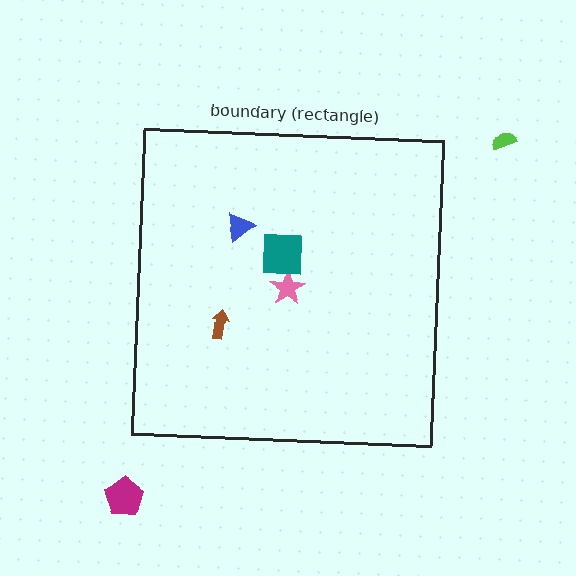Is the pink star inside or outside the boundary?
Inside.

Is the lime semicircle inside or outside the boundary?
Outside.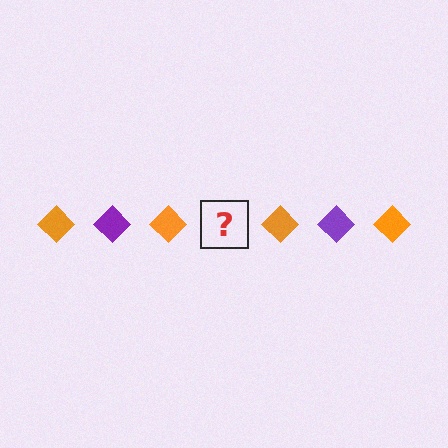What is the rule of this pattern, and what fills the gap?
The rule is that the pattern cycles through orange, purple diamonds. The gap should be filled with a purple diamond.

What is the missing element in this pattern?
The missing element is a purple diamond.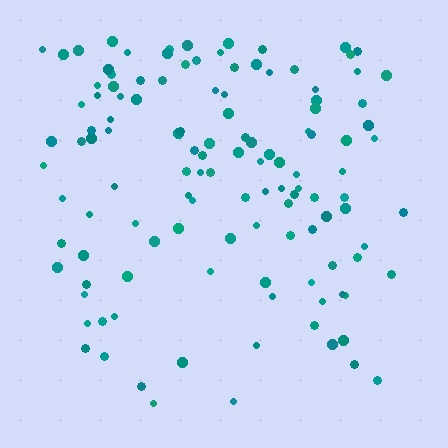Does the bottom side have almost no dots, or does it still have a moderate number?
Still a moderate number, just noticeably fewer than the top.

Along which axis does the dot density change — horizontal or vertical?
Vertical.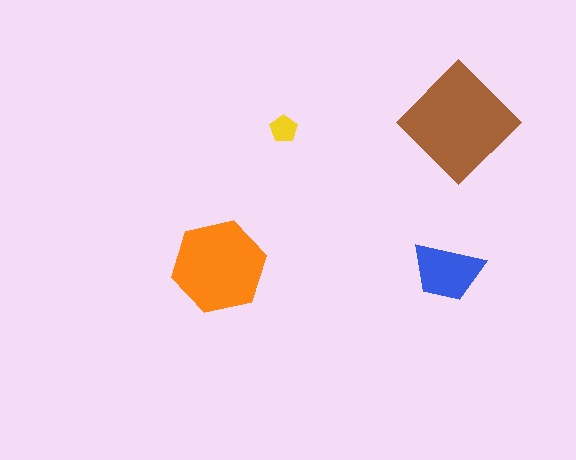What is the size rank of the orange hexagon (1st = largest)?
2nd.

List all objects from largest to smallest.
The brown diamond, the orange hexagon, the blue trapezoid, the yellow pentagon.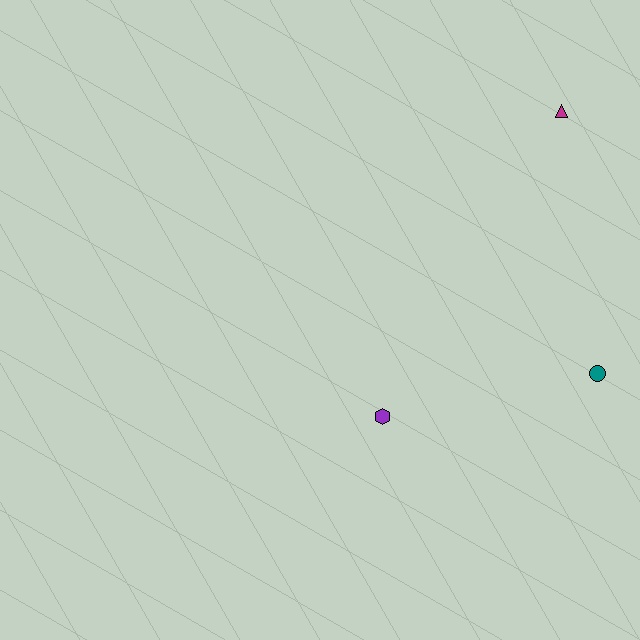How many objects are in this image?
There are 3 objects.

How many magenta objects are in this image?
There is 1 magenta object.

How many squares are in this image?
There are no squares.